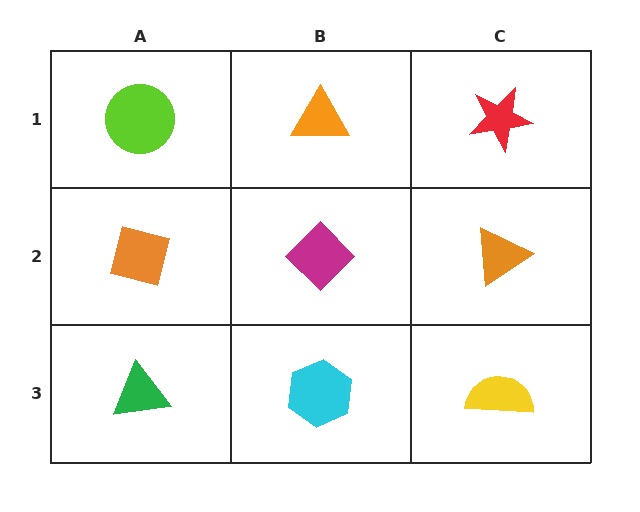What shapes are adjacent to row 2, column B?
An orange triangle (row 1, column B), a cyan hexagon (row 3, column B), an orange square (row 2, column A), an orange triangle (row 2, column C).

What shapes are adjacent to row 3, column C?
An orange triangle (row 2, column C), a cyan hexagon (row 3, column B).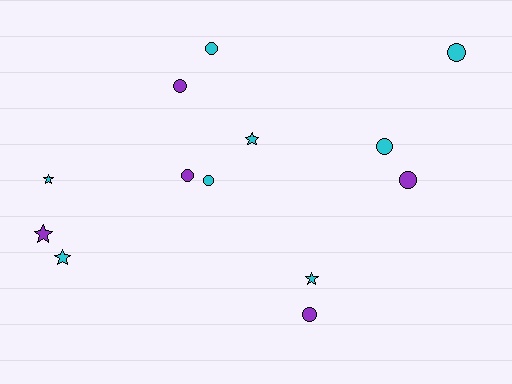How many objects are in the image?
There are 13 objects.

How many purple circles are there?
There are 4 purple circles.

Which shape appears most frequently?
Circle, with 8 objects.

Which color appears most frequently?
Cyan, with 8 objects.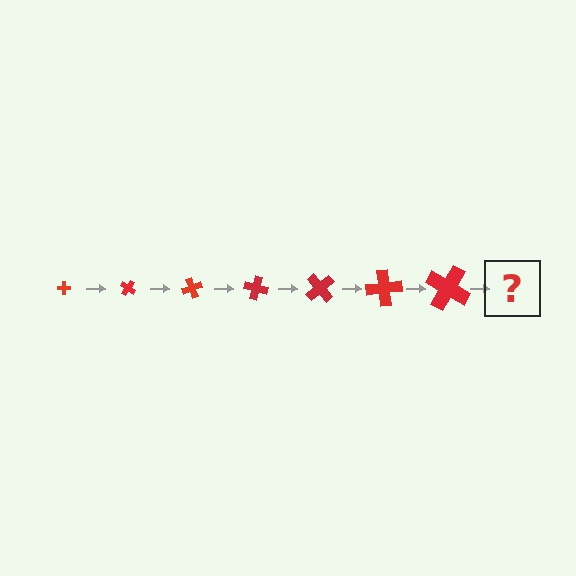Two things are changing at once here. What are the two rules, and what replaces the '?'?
The two rules are that the cross grows larger each step and it rotates 35 degrees each step. The '?' should be a cross, larger than the previous one and rotated 245 degrees from the start.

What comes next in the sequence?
The next element should be a cross, larger than the previous one and rotated 245 degrees from the start.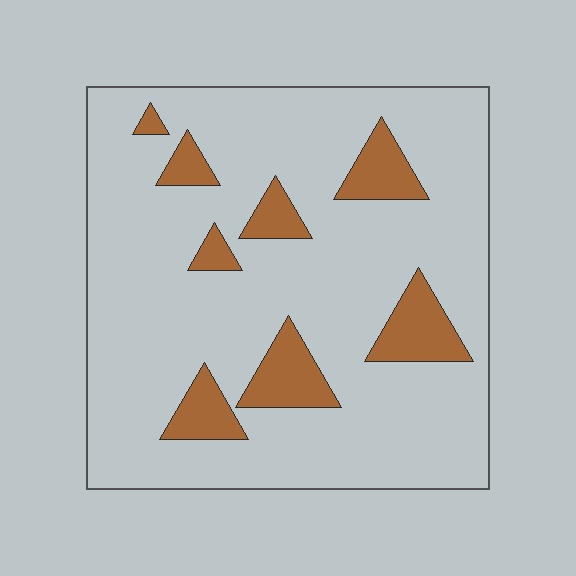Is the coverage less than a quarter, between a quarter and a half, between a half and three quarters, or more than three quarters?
Less than a quarter.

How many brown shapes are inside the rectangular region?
8.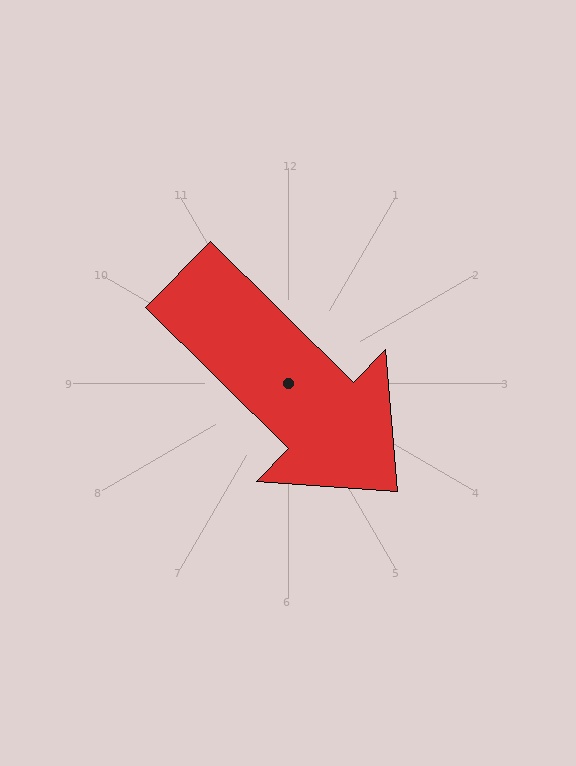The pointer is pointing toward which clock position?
Roughly 4 o'clock.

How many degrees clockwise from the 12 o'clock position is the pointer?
Approximately 135 degrees.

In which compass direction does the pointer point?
Southeast.